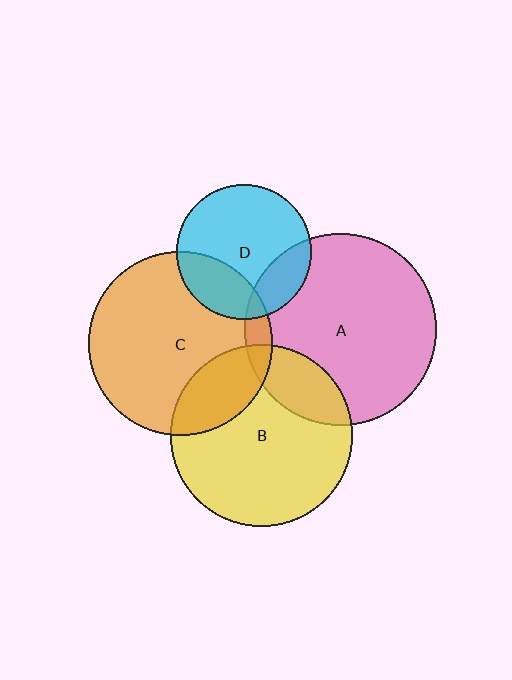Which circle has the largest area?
Circle A (pink).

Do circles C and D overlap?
Yes.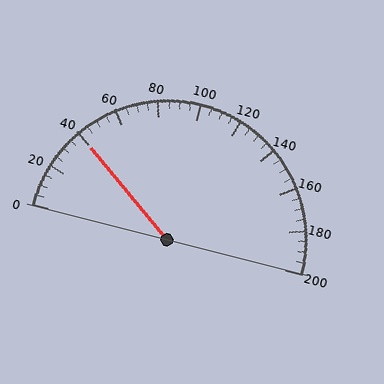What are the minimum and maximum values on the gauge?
The gauge ranges from 0 to 200.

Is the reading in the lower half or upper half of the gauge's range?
The reading is in the lower half of the range (0 to 200).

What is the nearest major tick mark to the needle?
The nearest major tick mark is 40.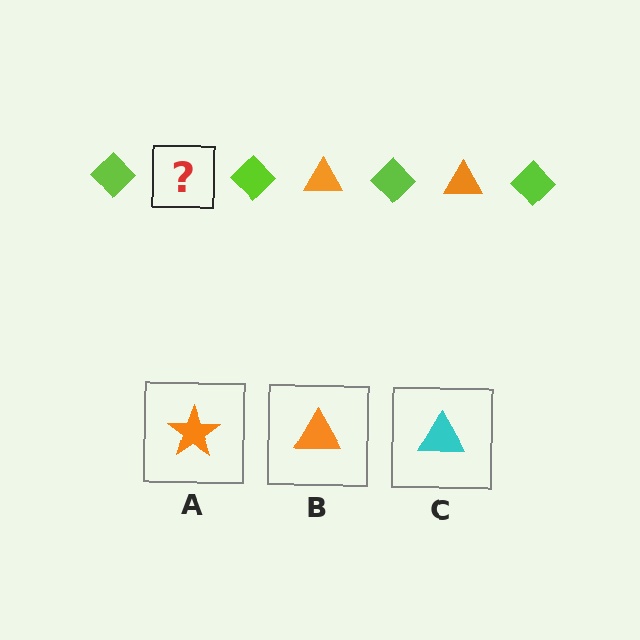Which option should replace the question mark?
Option B.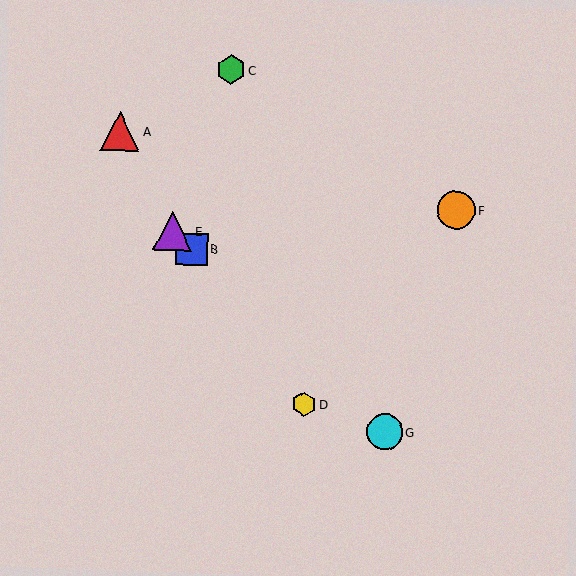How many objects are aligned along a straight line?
3 objects (B, E, G) are aligned along a straight line.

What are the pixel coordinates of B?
Object B is at (192, 249).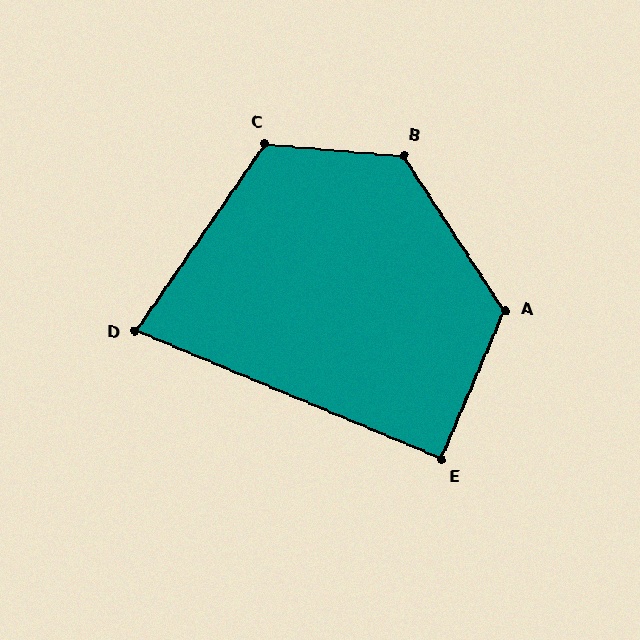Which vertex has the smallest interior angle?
D, at approximately 78 degrees.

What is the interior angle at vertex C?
Approximately 120 degrees (obtuse).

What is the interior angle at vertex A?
Approximately 124 degrees (obtuse).